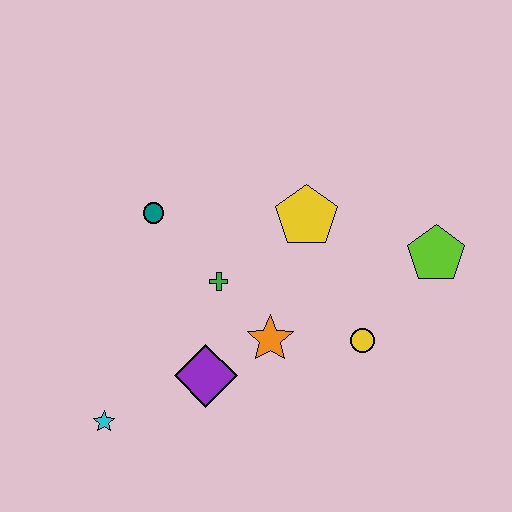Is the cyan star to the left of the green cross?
Yes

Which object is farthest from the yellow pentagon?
The cyan star is farthest from the yellow pentagon.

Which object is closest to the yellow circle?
The orange star is closest to the yellow circle.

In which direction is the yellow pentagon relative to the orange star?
The yellow pentagon is above the orange star.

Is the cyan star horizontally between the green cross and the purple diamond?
No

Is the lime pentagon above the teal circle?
No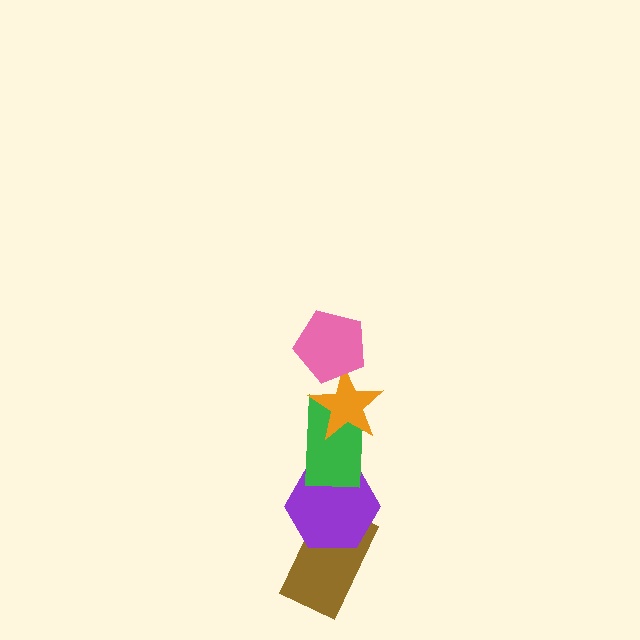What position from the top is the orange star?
The orange star is 2nd from the top.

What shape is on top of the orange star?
The pink pentagon is on top of the orange star.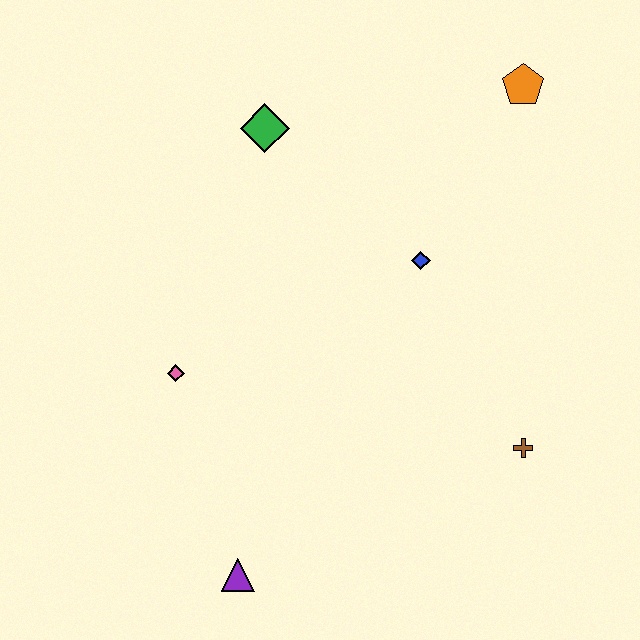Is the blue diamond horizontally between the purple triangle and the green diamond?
No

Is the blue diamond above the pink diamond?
Yes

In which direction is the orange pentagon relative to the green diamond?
The orange pentagon is to the right of the green diamond.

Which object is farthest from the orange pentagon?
The purple triangle is farthest from the orange pentagon.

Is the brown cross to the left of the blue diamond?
No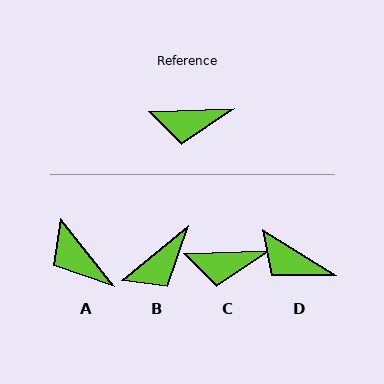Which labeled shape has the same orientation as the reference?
C.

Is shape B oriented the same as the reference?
No, it is off by about 38 degrees.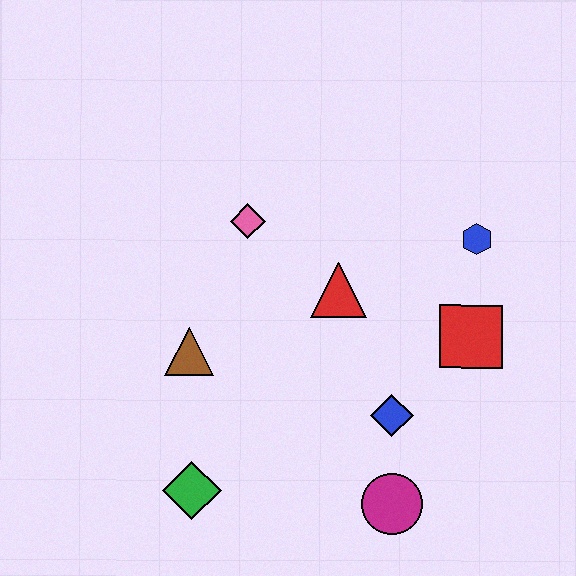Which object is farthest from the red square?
The green diamond is farthest from the red square.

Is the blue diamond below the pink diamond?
Yes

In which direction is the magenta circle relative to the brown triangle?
The magenta circle is to the right of the brown triangle.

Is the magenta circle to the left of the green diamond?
No